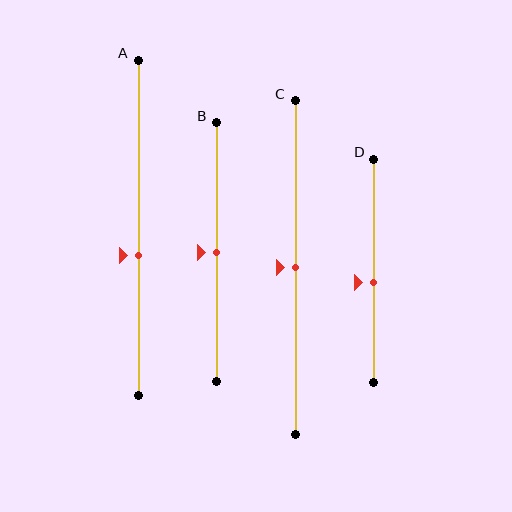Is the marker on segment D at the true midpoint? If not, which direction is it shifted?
No, the marker on segment D is shifted downward by about 5% of the segment length.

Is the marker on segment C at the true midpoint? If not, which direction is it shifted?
Yes, the marker on segment C is at the true midpoint.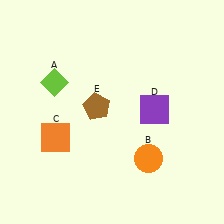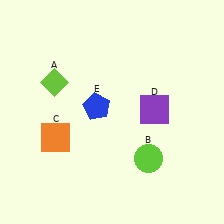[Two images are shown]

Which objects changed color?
B changed from orange to lime. E changed from brown to blue.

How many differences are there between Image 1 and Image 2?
There are 2 differences between the two images.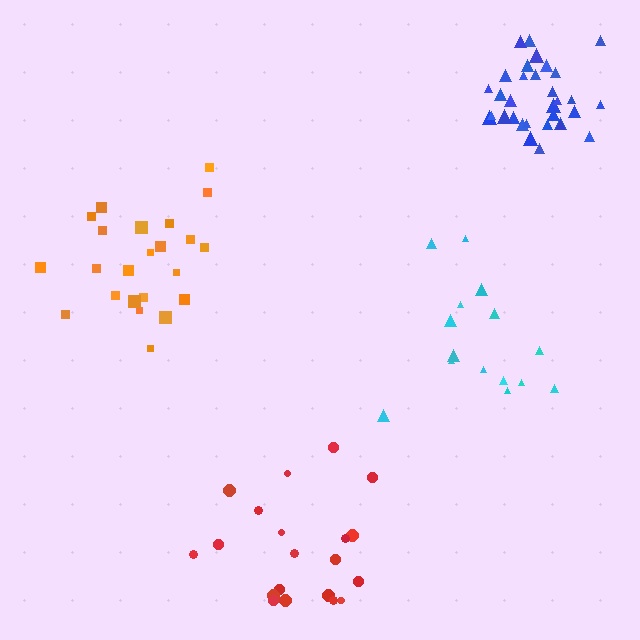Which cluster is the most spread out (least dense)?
Cyan.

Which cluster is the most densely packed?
Blue.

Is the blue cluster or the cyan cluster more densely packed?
Blue.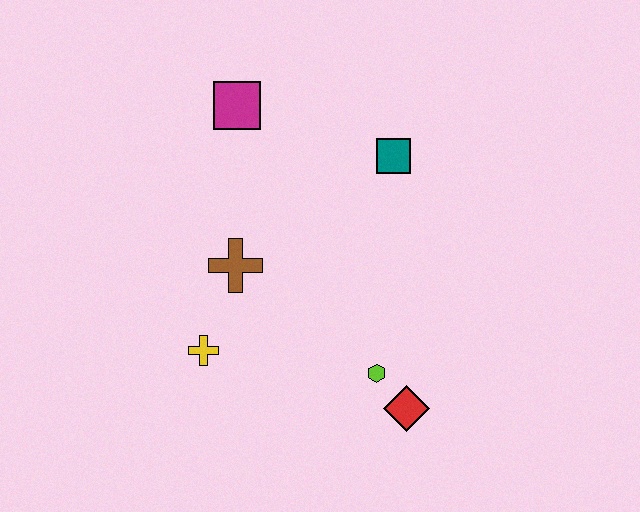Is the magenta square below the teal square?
No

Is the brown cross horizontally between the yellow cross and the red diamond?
Yes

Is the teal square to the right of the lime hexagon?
Yes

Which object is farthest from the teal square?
The yellow cross is farthest from the teal square.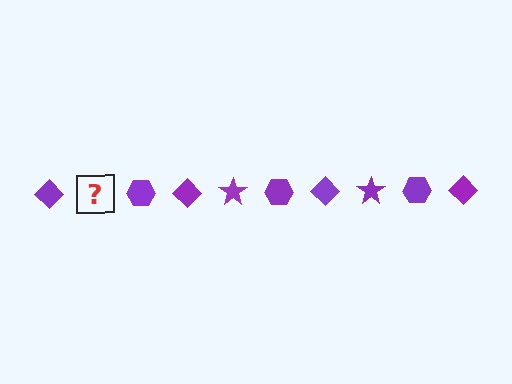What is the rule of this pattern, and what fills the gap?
The rule is that the pattern cycles through diamond, star, hexagon shapes in purple. The gap should be filled with a purple star.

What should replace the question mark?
The question mark should be replaced with a purple star.